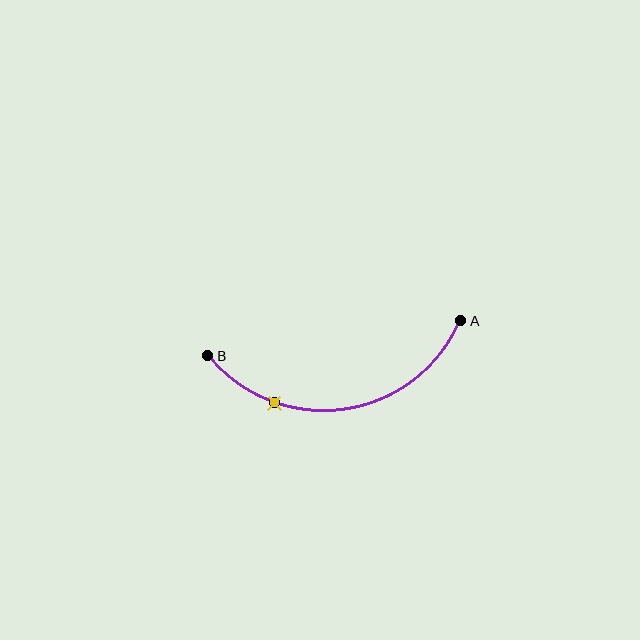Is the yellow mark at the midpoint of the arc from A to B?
No. The yellow mark lies on the arc but is closer to endpoint B. The arc midpoint would be at the point on the curve equidistant along the arc from both A and B.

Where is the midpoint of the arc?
The arc midpoint is the point on the curve farthest from the straight line joining A and B. It sits below that line.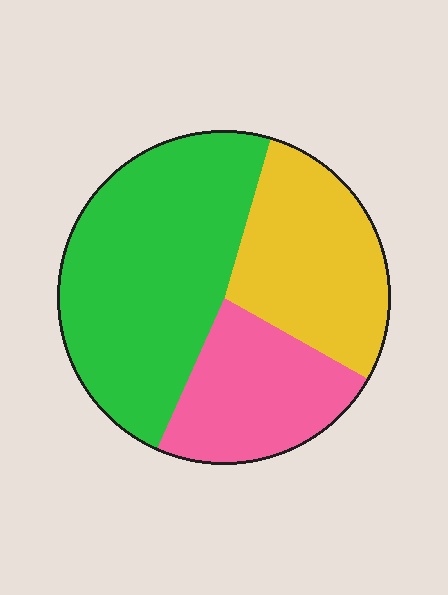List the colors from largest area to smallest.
From largest to smallest: green, yellow, pink.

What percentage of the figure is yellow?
Yellow covers roughly 30% of the figure.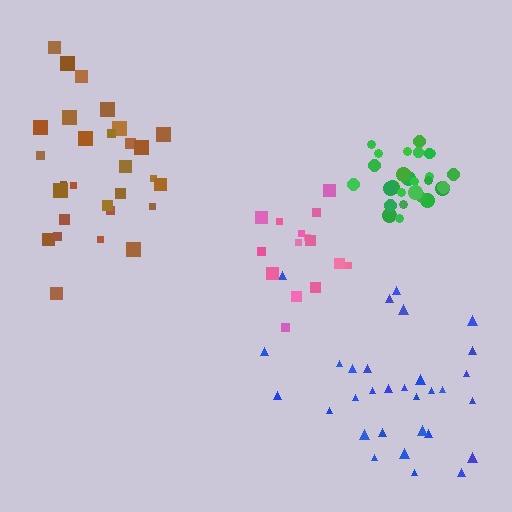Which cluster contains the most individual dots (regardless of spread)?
Blue (31).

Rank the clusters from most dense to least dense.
green, pink, brown, blue.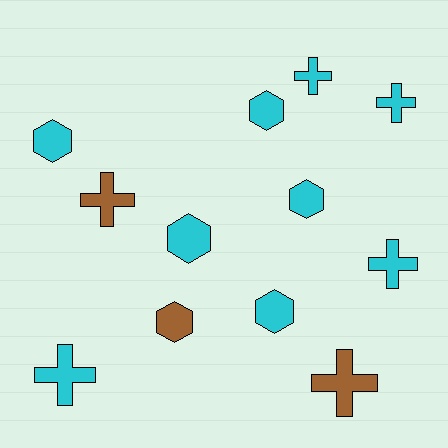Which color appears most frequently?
Cyan, with 9 objects.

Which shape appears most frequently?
Cross, with 6 objects.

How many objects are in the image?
There are 12 objects.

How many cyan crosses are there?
There are 4 cyan crosses.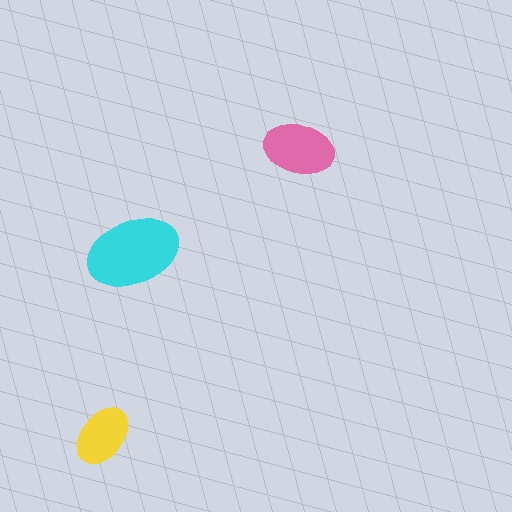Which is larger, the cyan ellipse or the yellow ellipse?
The cyan one.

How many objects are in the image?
There are 3 objects in the image.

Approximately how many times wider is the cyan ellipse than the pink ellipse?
About 1.5 times wider.